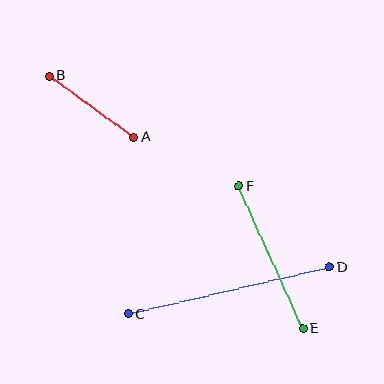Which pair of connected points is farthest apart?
Points C and D are farthest apart.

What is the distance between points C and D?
The distance is approximately 206 pixels.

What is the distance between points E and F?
The distance is approximately 156 pixels.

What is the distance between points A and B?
The distance is approximately 104 pixels.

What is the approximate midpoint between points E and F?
The midpoint is at approximately (271, 257) pixels.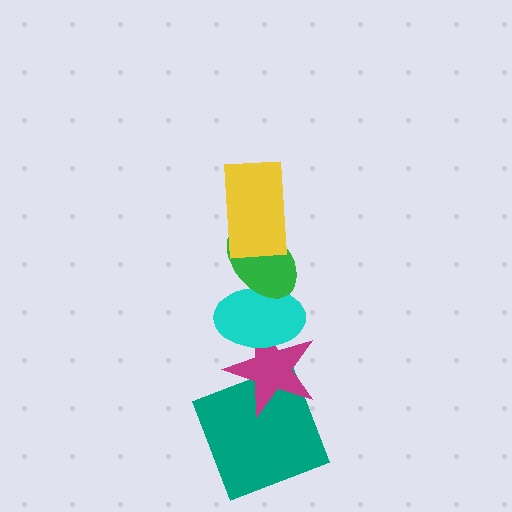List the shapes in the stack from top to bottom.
From top to bottom: the yellow rectangle, the green ellipse, the cyan ellipse, the magenta star, the teal square.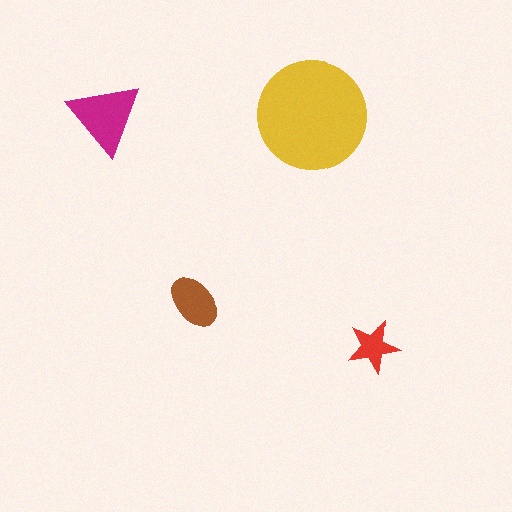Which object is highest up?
The yellow circle is topmost.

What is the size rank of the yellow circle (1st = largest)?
1st.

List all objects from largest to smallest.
The yellow circle, the magenta triangle, the brown ellipse, the red star.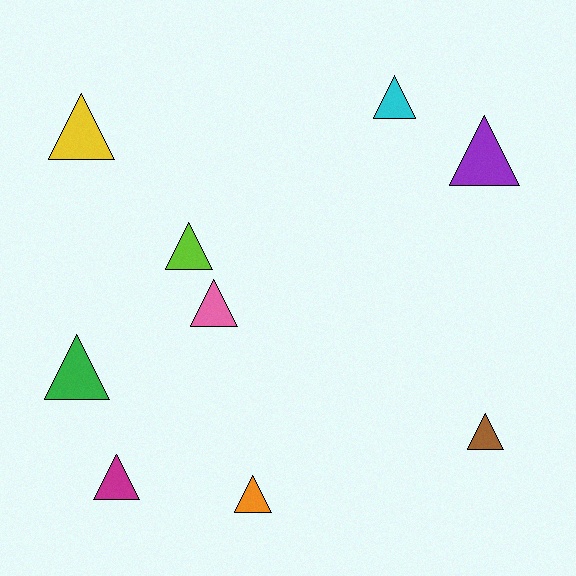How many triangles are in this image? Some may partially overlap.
There are 9 triangles.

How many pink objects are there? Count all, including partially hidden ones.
There is 1 pink object.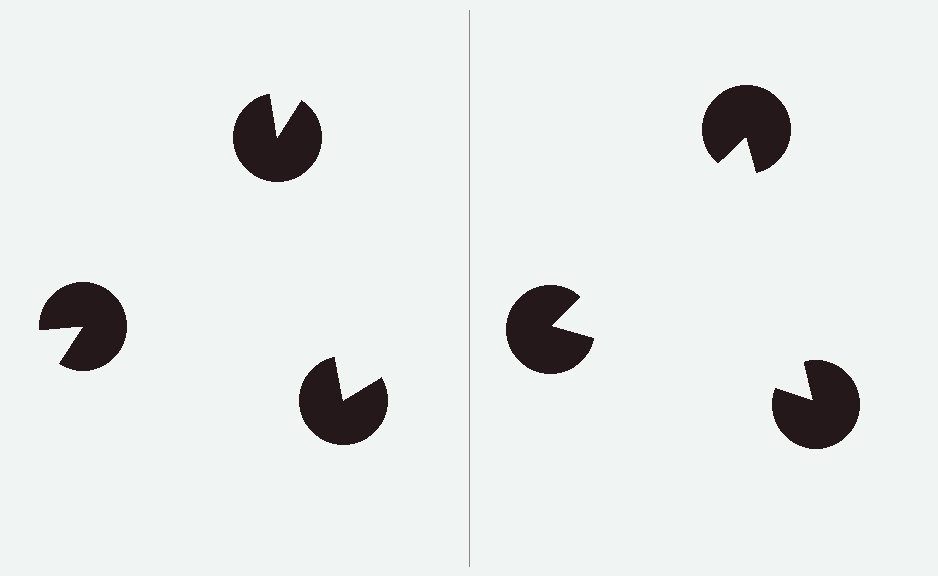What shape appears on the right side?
An illusory triangle.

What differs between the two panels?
The pac-man discs are positioned identically on both sides; only the wedge orientations differ. On the right they align to a triangle; on the left they are misaligned.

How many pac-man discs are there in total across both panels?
6 — 3 on each side.